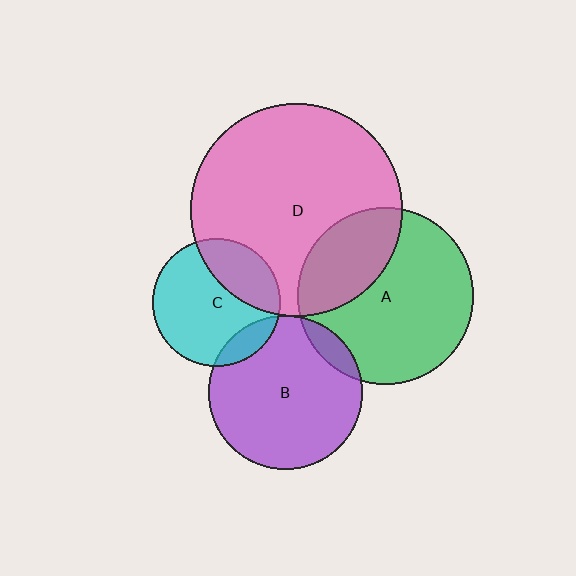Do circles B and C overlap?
Yes.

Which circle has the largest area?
Circle D (pink).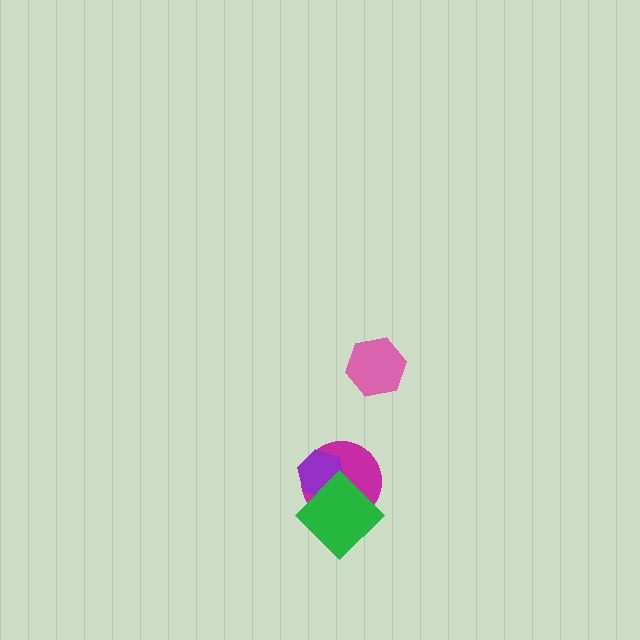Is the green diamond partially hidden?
No, no other shape covers it.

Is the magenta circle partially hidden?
Yes, it is partially covered by another shape.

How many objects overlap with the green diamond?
2 objects overlap with the green diamond.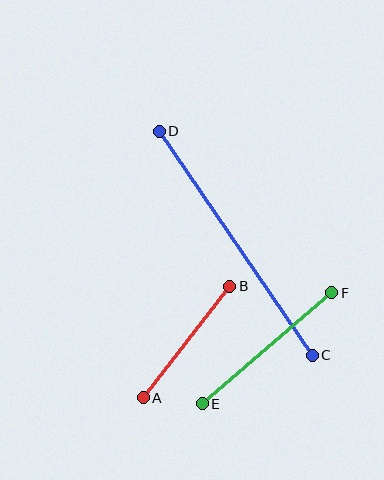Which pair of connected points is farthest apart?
Points C and D are farthest apart.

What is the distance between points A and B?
The distance is approximately 141 pixels.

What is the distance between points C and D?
The distance is approximately 271 pixels.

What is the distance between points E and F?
The distance is approximately 170 pixels.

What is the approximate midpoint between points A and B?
The midpoint is at approximately (186, 342) pixels.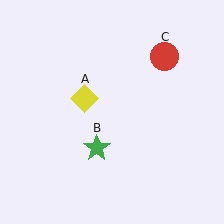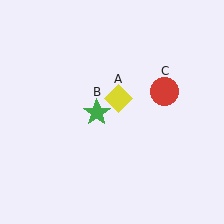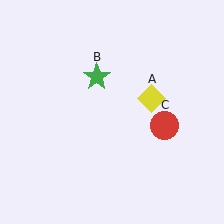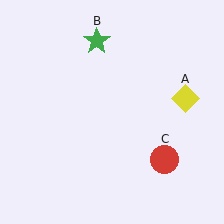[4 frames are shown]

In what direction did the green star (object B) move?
The green star (object B) moved up.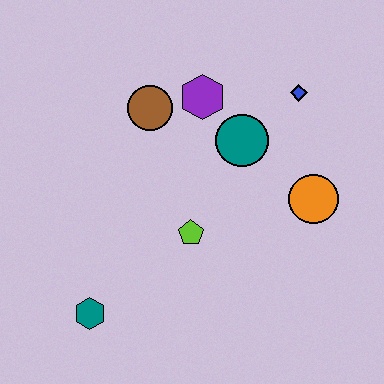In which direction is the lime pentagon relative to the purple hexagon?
The lime pentagon is below the purple hexagon.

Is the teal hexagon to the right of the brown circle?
No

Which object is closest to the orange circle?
The teal circle is closest to the orange circle.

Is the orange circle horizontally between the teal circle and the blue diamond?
No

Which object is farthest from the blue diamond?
The teal hexagon is farthest from the blue diamond.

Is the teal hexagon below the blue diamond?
Yes